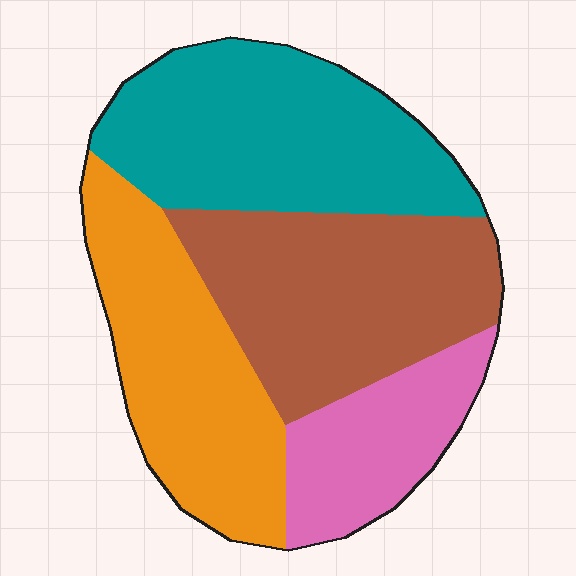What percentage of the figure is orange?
Orange takes up about one quarter (1/4) of the figure.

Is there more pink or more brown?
Brown.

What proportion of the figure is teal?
Teal takes up between a quarter and a half of the figure.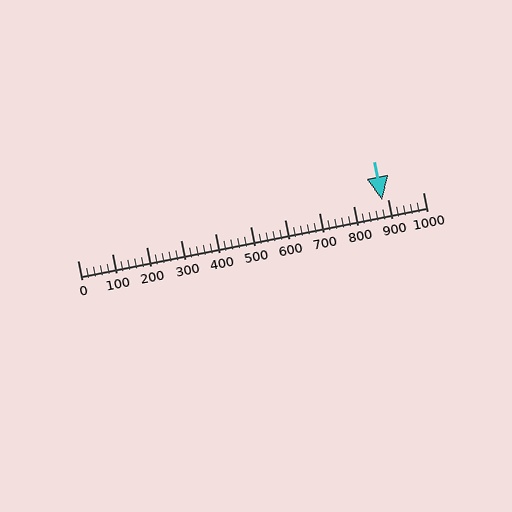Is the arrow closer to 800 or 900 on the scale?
The arrow is closer to 900.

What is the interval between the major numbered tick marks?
The major tick marks are spaced 100 units apart.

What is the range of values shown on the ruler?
The ruler shows values from 0 to 1000.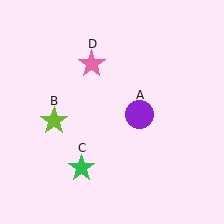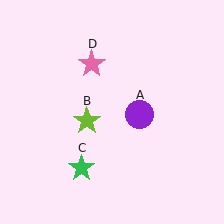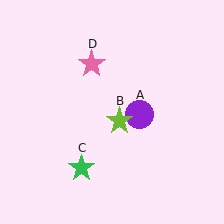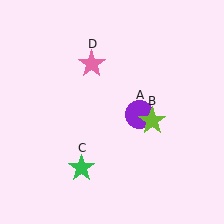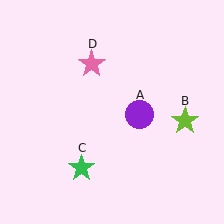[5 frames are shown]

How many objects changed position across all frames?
1 object changed position: lime star (object B).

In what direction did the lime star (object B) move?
The lime star (object B) moved right.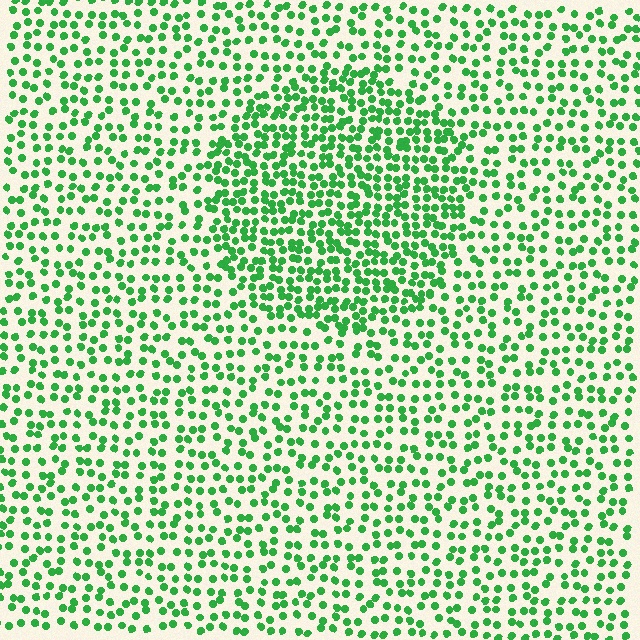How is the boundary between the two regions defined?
The boundary is defined by a change in element density (approximately 1.7x ratio). All elements are the same color, size, and shape.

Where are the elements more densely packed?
The elements are more densely packed inside the circle boundary.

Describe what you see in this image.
The image contains small green elements arranged at two different densities. A circle-shaped region is visible where the elements are more densely packed than the surrounding area.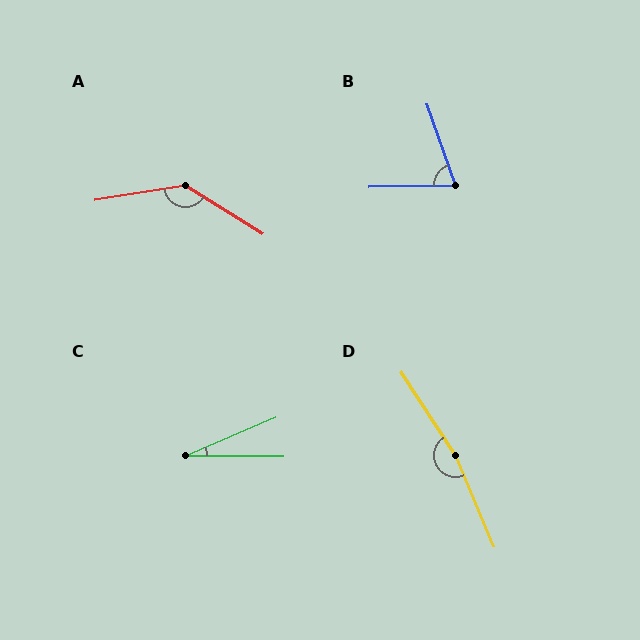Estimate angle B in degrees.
Approximately 72 degrees.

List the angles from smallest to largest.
C (23°), B (72°), A (139°), D (170°).